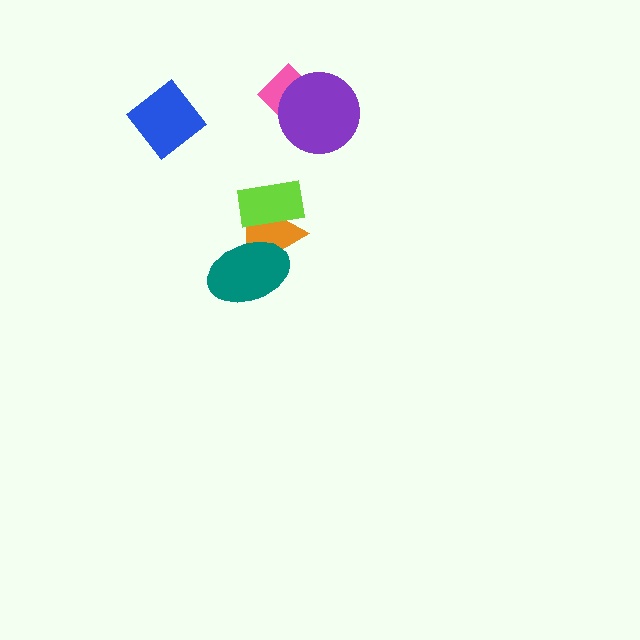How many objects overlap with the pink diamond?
1 object overlaps with the pink diamond.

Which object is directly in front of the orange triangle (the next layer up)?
The teal ellipse is directly in front of the orange triangle.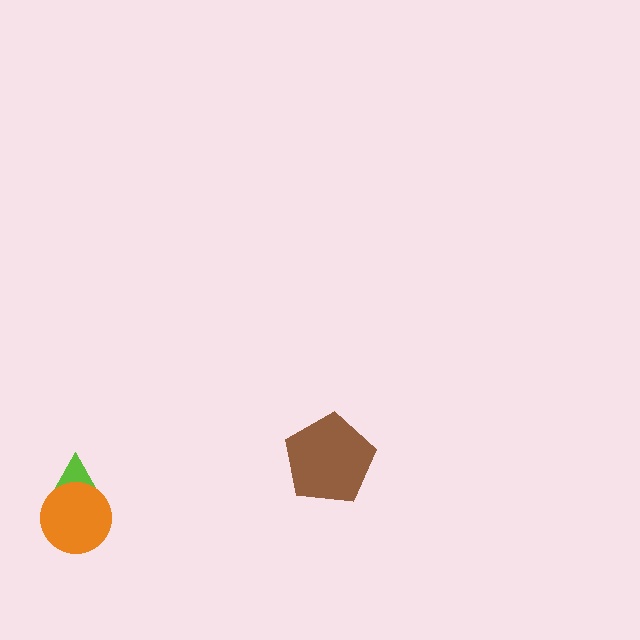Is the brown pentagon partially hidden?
No, no other shape covers it.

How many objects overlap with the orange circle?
1 object overlaps with the orange circle.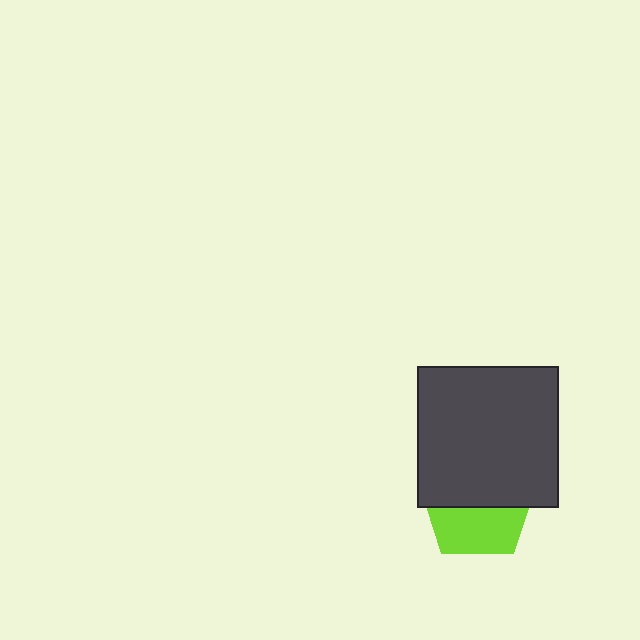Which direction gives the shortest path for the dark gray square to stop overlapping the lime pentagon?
Moving up gives the shortest separation.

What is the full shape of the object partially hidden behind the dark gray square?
The partially hidden object is a lime pentagon.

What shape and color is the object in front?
The object in front is a dark gray square.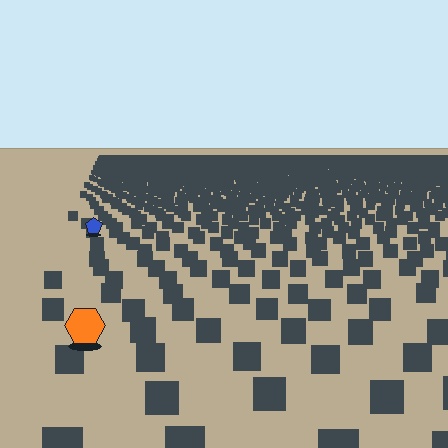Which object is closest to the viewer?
The orange hexagon is closest. The texture marks near it are larger and more spread out.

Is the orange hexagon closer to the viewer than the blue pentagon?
Yes. The orange hexagon is closer — you can tell from the texture gradient: the ground texture is coarser near it.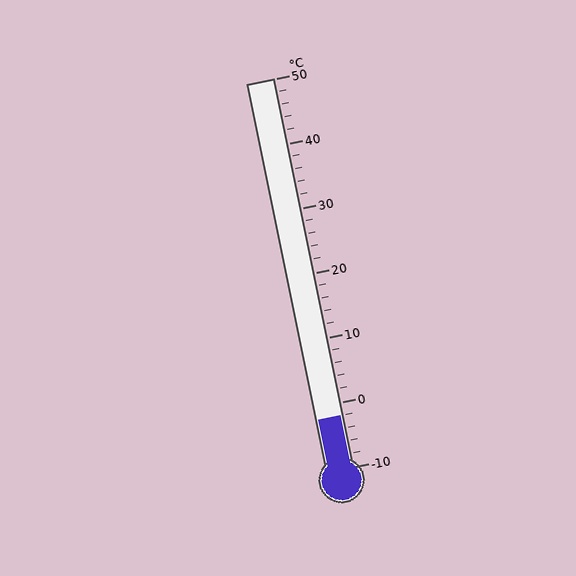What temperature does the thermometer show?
The thermometer shows approximately -2°C.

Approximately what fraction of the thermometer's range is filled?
The thermometer is filled to approximately 15% of its range.